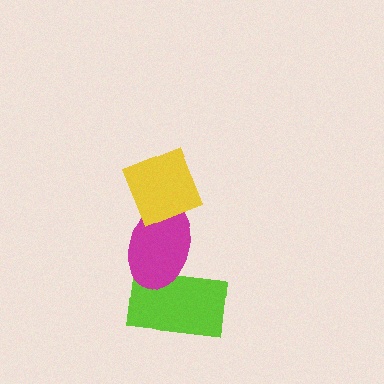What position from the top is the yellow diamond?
The yellow diamond is 1st from the top.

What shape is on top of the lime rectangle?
The magenta ellipse is on top of the lime rectangle.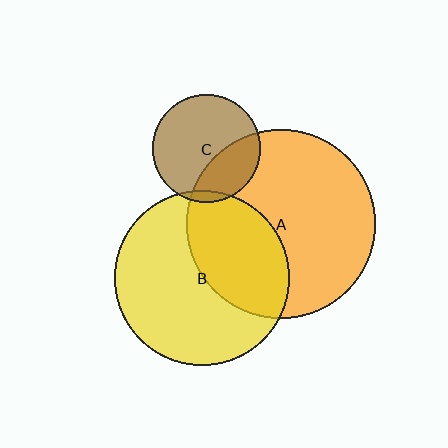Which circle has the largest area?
Circle A (orange).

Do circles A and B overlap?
Yes.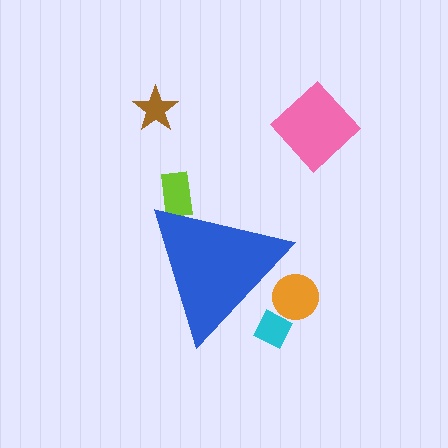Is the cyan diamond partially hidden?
Yes, the cyan diamond is partially hidden behind the blue triangle.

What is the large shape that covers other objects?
A blue triangle.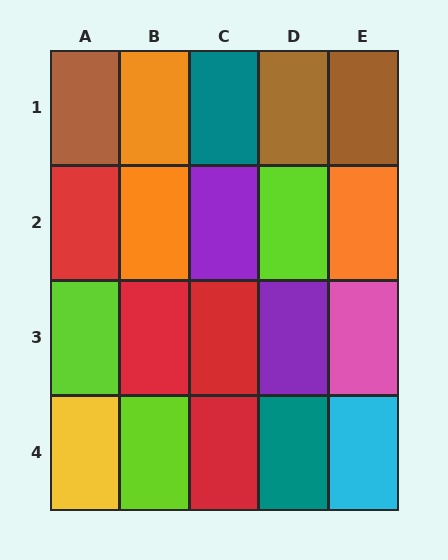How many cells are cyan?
1 cell is cyan.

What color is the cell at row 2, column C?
Purple.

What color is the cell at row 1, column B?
Orange.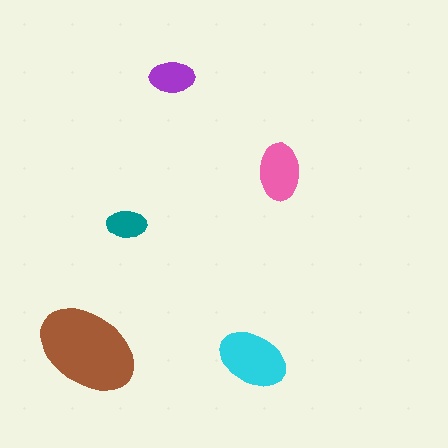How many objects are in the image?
There are 5 objects in the image.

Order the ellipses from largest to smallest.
the brown one, the cyan one, the pink one, the purple one, the teal one.